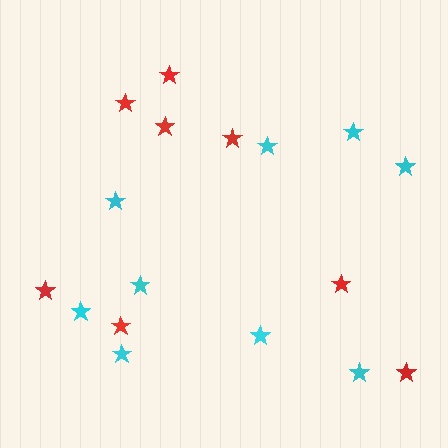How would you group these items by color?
There are 2 groups: one group of red stars (8) and one group of cyan stars (9).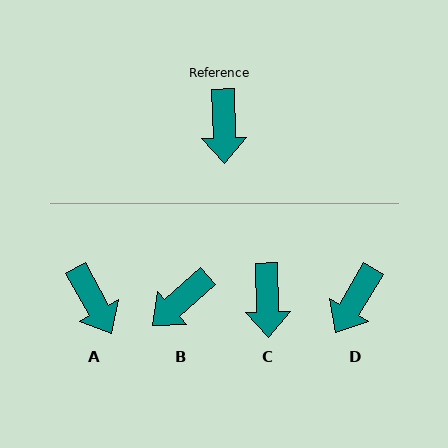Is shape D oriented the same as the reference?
No, it is off by about 32 degrees.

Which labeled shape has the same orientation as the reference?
C.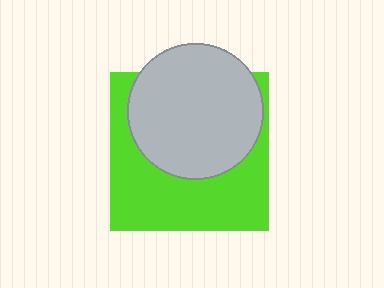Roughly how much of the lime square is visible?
About half of it is visible (roughly 51%).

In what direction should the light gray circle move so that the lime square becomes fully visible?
The light gray circle should move up. That is the shortest direction to clear the overlap and leave the lime square fully visible.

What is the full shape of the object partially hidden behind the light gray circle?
The partially hidden object is a lime square.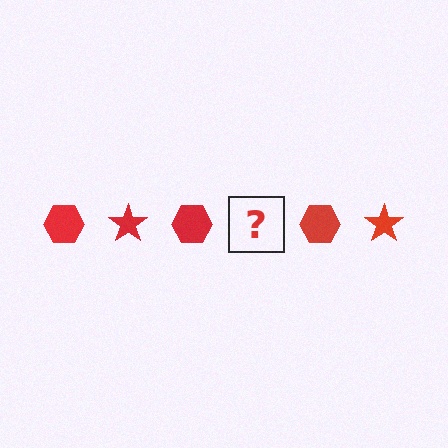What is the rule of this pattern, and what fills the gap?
The rule is that the pattern cycles through hexagon, star shapes in red. The gap should be filled with a red star.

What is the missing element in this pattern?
The missing element is a red star.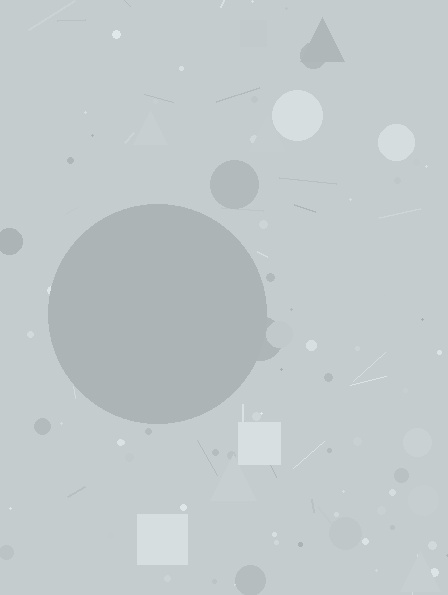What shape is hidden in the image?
A circle is hidden in the image.